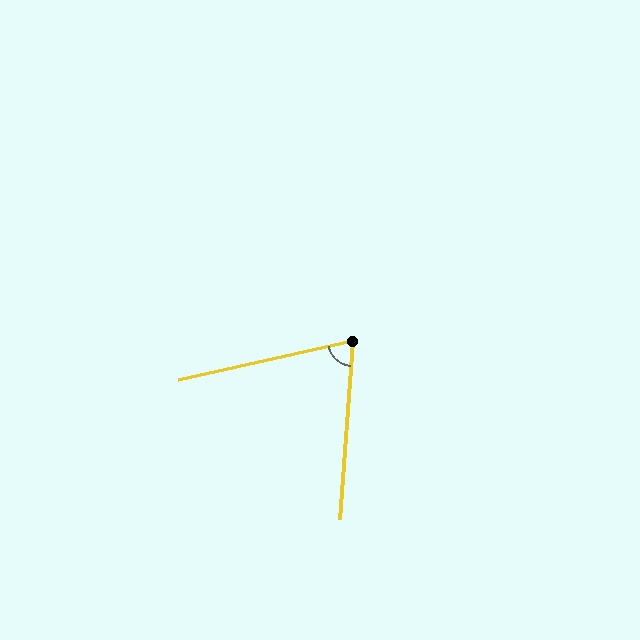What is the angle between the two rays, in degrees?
Approximately 73 degrees.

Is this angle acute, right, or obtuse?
It is acute.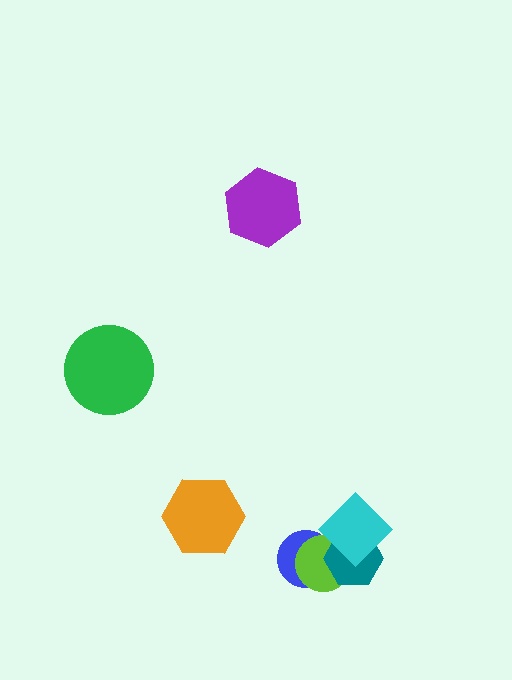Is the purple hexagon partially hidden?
No, no other shape covers it.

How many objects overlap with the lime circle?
3 objects overlap with the lime circle.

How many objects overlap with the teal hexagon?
3 objects overlap with the teal hexagon.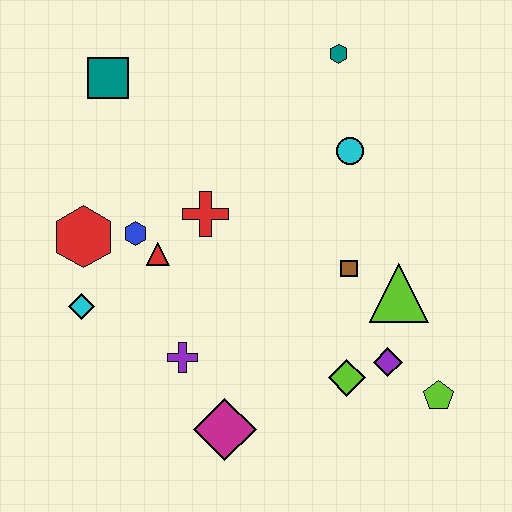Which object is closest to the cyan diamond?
The red hexagon is closest to the cyan diamond.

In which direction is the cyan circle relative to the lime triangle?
The cyan circle is above the lime triangle.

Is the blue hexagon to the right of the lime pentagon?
No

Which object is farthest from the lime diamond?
The teal square is farthest from the lime diamond.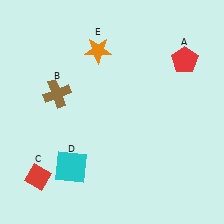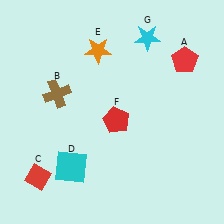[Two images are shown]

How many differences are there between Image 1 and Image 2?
There are 2 differences between the two images.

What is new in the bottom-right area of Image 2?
A red pentagon (F) was added in the bottom-right area of Image 2.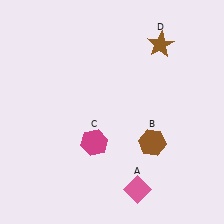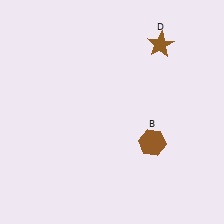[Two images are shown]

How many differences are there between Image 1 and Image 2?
There are 2 differences between the two images.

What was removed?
The pink diamond (A), the magenta hexagon (C) were removed in Image 2.